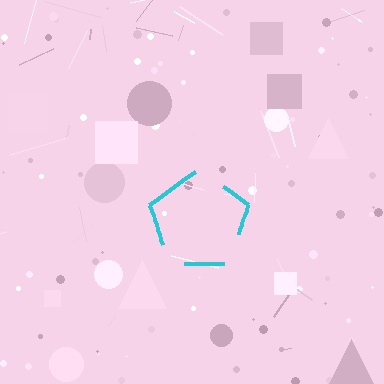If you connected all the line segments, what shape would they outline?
They would outline a pentagon.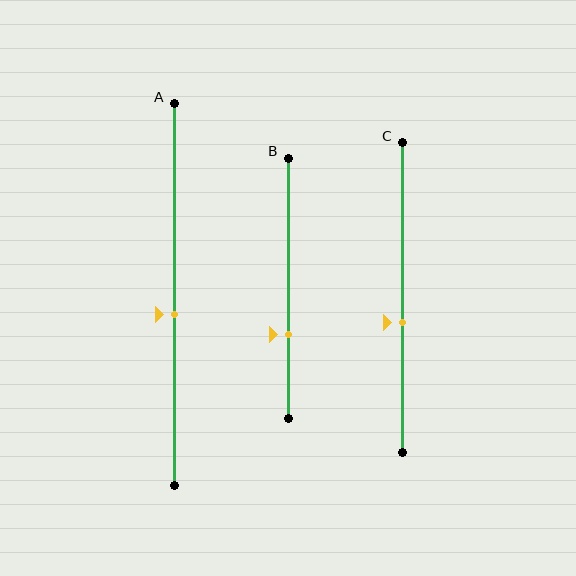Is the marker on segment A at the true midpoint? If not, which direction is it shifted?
No, the marker on segment A is shifted downward by about 5% of the segment length.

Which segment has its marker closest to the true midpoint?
Segment A has its marker closest to the true midpoint.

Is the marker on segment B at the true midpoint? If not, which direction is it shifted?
No, the marker on segment B is shifted downward by about 18% of the segment length.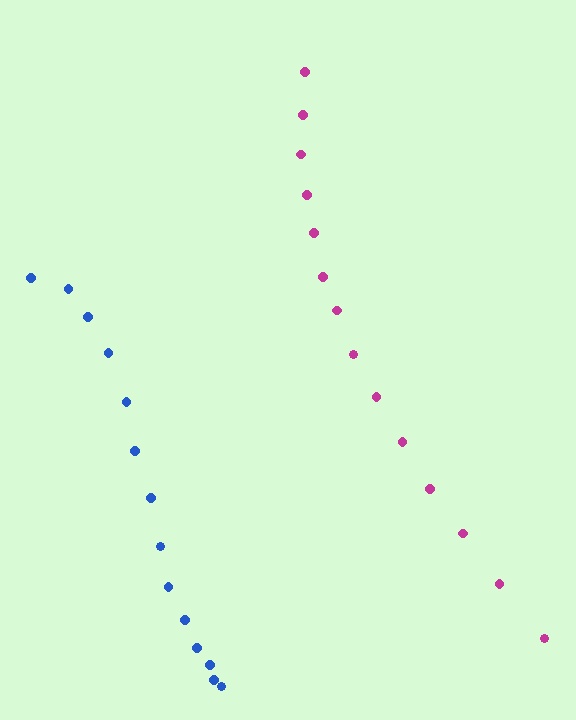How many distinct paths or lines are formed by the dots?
There are 2 distinct paths.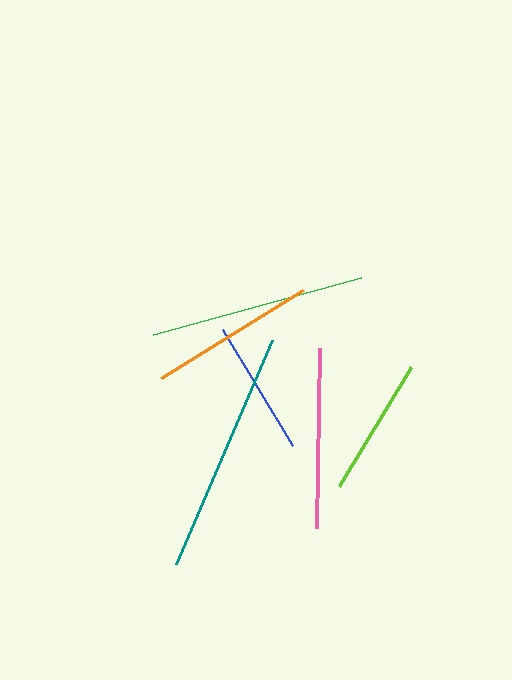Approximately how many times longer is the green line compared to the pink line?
The green line is approximately 1.2 times the length of the pink line.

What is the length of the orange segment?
The orange segment is approximately 168 pixels long.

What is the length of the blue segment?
The blue segment is approximately 136 pixels long.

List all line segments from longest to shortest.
From longest to shortest: teal, green, pink, orange, lime, blue.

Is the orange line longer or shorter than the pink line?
The pink line is longer than the orange line.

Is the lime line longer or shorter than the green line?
The green line is longer than the lime line.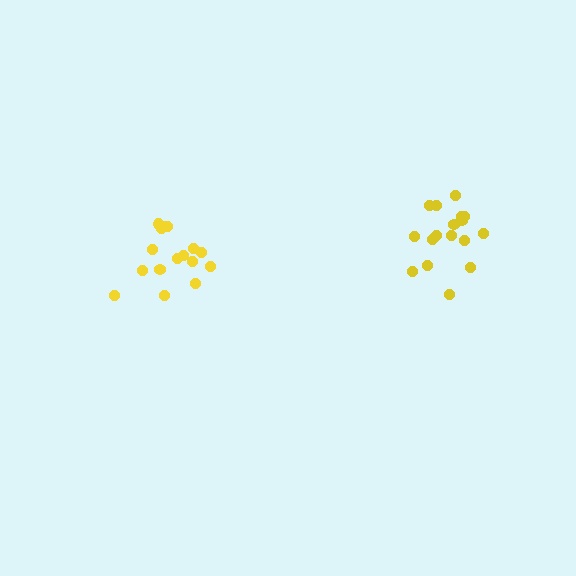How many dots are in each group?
Group 1: 17 dots, Group 2: 16 dots (33 total).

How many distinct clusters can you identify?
There are 2 distinct clusters.